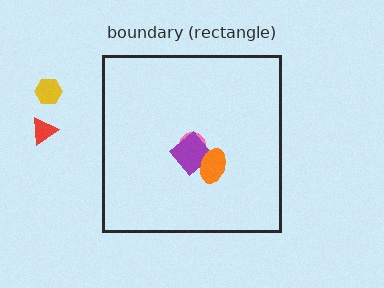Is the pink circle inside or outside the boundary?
Inside.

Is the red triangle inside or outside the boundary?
Outside.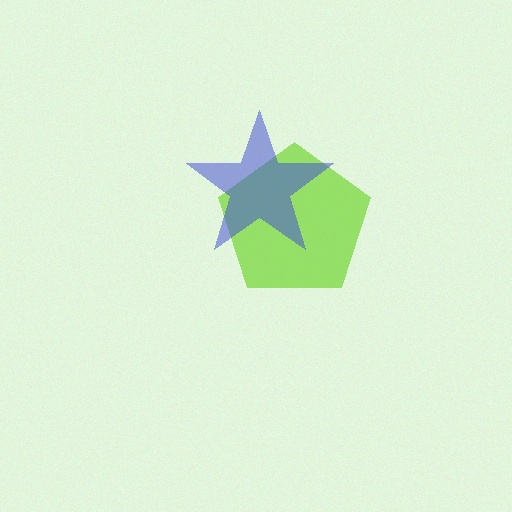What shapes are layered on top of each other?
The layered shapes are: a lime pentagon, a blue star.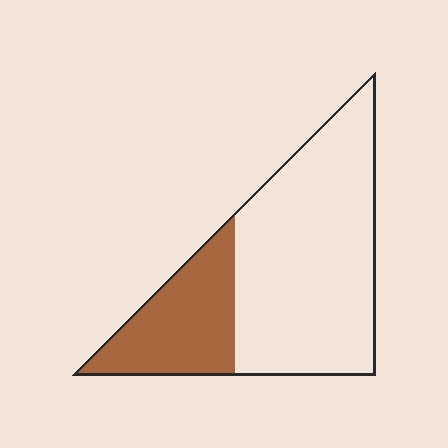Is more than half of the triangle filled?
No.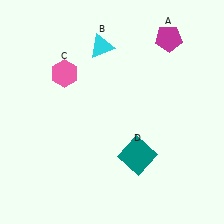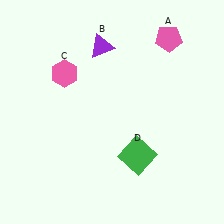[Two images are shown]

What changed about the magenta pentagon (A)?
In Image 1, A is magenta. In Image 2, it changed to pink.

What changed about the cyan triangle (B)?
In Image 1, B is cyan. In Image 2, it changed to purple.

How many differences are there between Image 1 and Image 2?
There are 3 differences between the two images.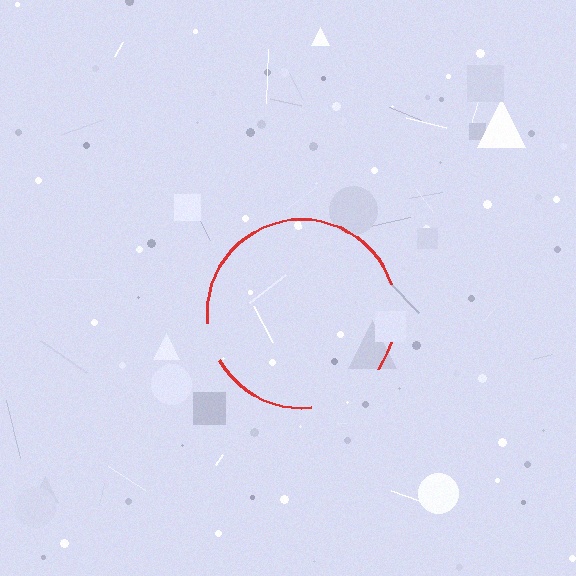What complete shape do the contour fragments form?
The contour fragments form a circle.